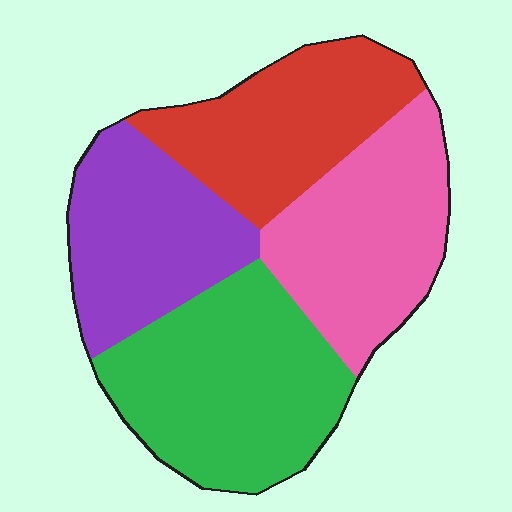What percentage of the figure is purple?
Purple covers about 20% of the figure.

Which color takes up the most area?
Green, at roughly 30%.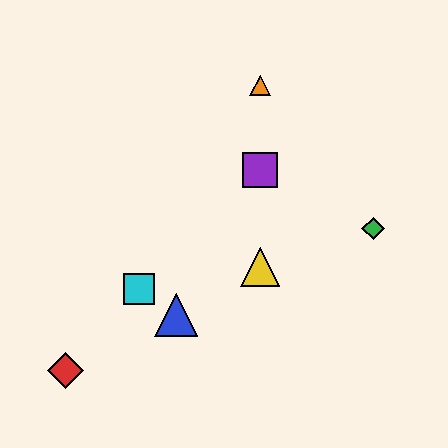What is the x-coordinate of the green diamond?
The green diamond is at x≈373.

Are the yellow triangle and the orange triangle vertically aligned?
Yes, both are at x≈260.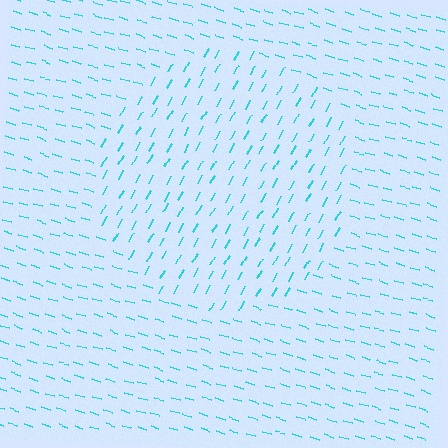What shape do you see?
I see a circle.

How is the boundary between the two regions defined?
The boundary is defined purely by a change in line orientation (approximately 78 degrees difference). All lines are the same color and thickness.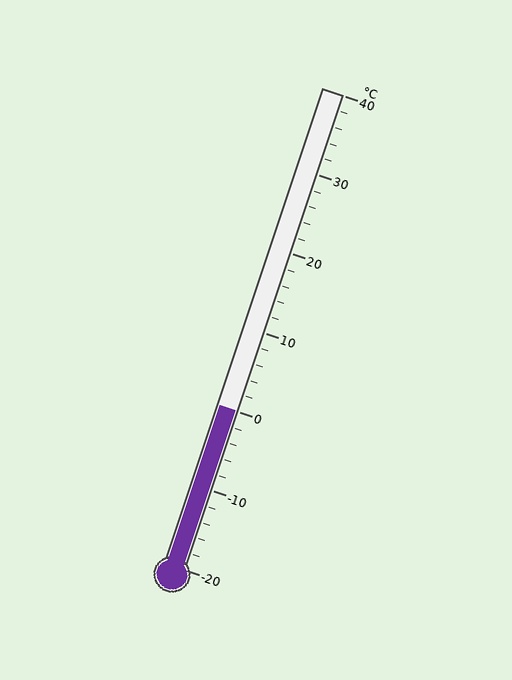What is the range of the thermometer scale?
The thermometer scale ranges from -20°C to 40°C.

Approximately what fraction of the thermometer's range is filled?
The thermometer is filled to approximately 35% of its range.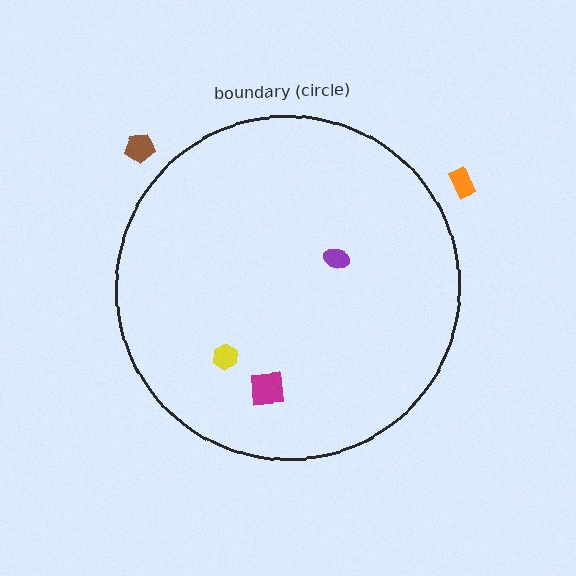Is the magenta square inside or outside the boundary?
Inside.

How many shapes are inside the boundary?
3 inside, 2 outside.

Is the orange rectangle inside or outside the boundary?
Outside.